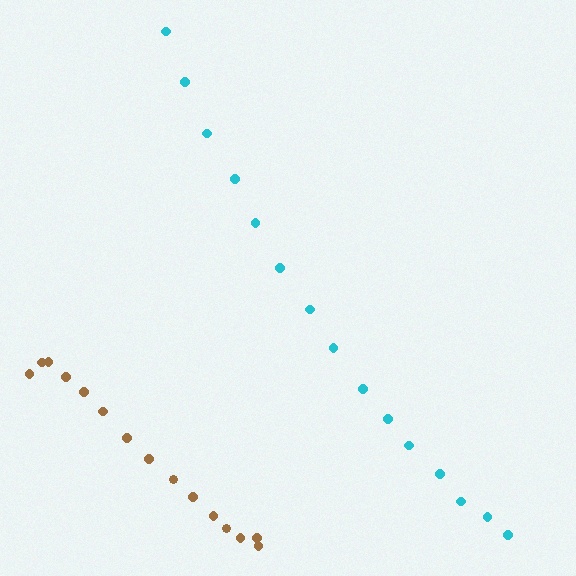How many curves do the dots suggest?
There are 2 distinct paths.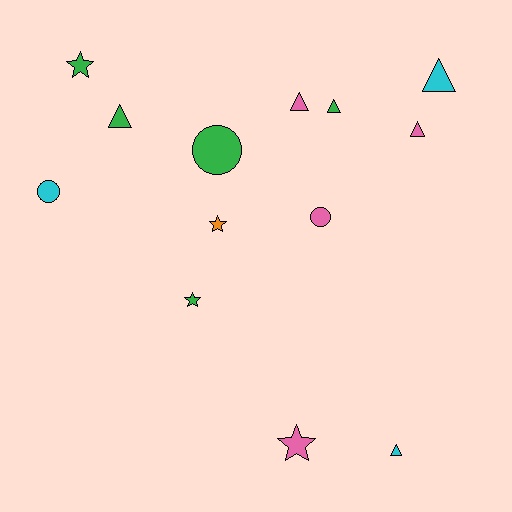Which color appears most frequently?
Green, with 5 objects.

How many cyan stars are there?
There are no cyan stars.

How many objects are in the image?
There are 13 objects.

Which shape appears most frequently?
Triangle, with 6 objects.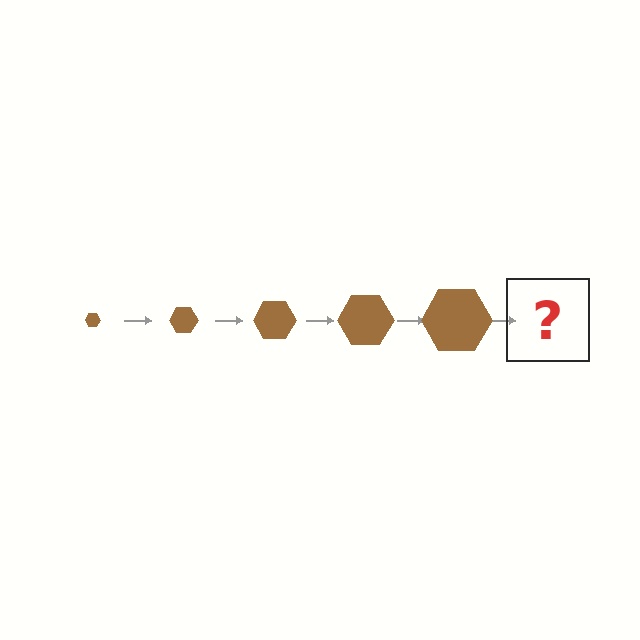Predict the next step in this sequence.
The next step is a brown hexagon, larger than the previous one.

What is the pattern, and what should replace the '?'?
The pattern is that the hexagon gets progressively larger each step. The '?' should be a brown hexagon, larger than the previous one.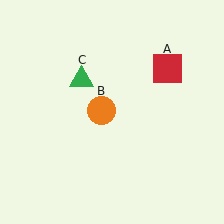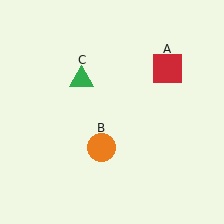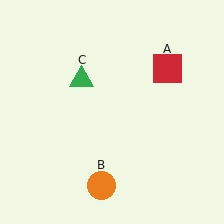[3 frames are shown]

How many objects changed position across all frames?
1 object changed position: orange circle (object B).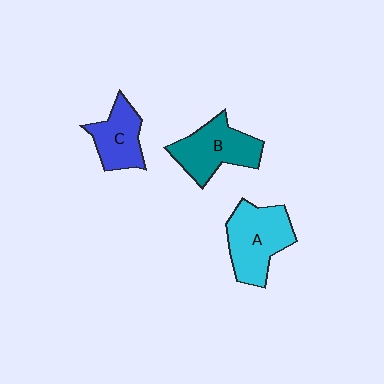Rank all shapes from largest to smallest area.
From largest to smallest: A (cyan), B (teal), C (blue).